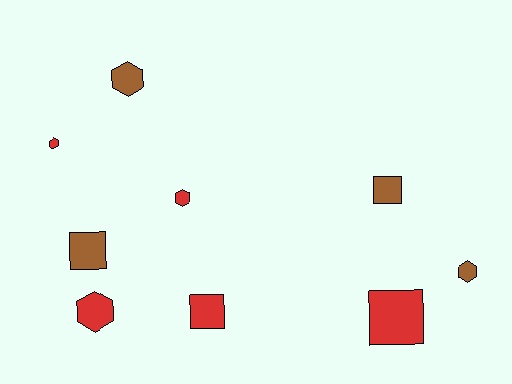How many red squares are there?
There are 2 red squares.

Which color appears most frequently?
Red, with 5 objects.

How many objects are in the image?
There are 9 objects.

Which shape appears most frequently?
Hexagon, with 5 objects.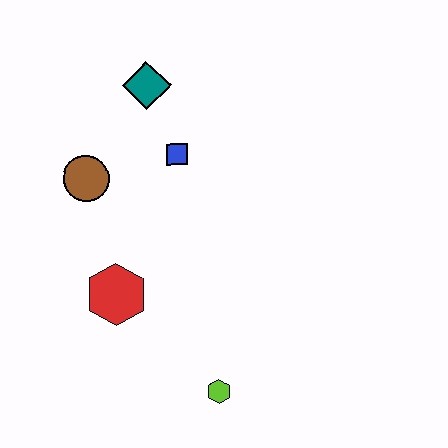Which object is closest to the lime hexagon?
The red hexagon is closest to the lime hexagon.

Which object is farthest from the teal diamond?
The lime hexagon is farthest from the teal diamond.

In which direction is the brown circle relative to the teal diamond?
The brown circle is below the teal diamond.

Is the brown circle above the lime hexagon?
Yes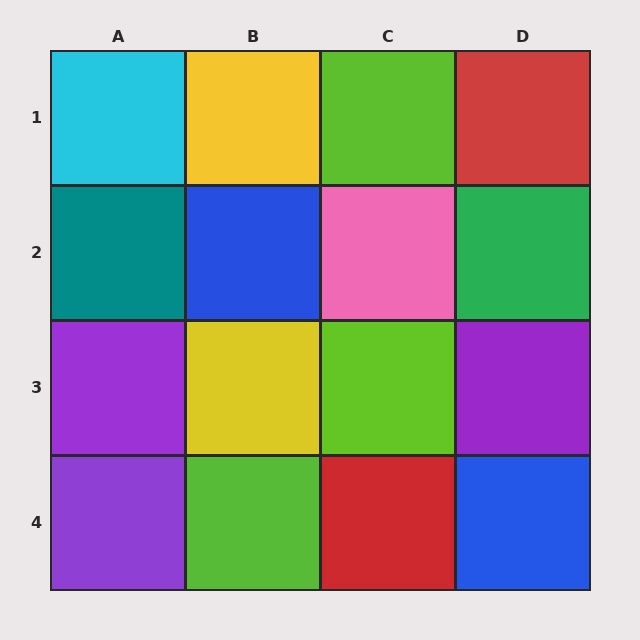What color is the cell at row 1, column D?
Red.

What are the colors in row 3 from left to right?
Purple, yellow, lime, purple.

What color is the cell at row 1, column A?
Cyan.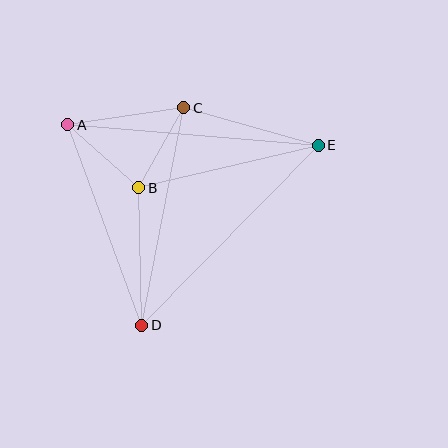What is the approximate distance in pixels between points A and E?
The distance between A and E is approximately 251 pixels.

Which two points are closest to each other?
Points B and C are closest to each other.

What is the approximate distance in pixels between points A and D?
The distance between A and D is approximately 214 pixels.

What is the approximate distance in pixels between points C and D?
The distance between C and D is approximately 221 pixels.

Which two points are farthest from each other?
Points D and E are farthest from each other.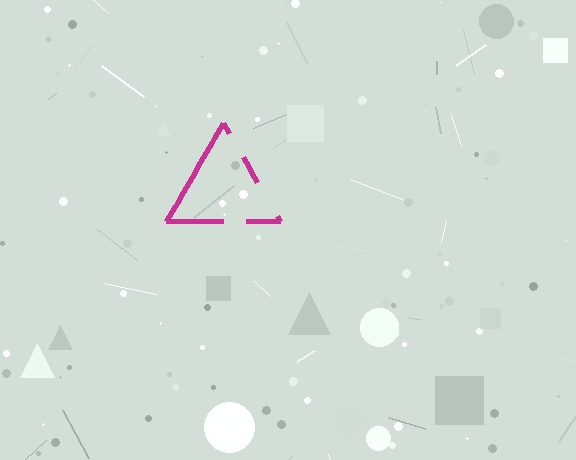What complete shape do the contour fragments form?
The contour fragments form a triangle.